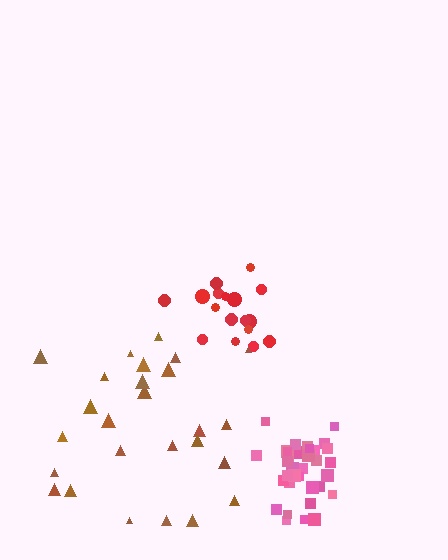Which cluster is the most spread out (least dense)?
Brown.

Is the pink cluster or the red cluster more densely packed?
Pink.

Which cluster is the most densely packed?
Pink.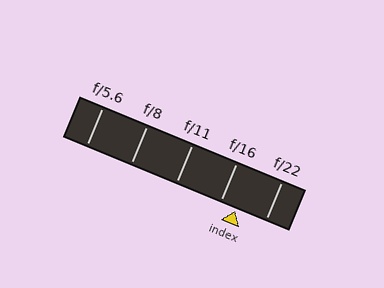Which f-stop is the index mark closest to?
The index mark is closest to f/16.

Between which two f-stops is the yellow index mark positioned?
The index mark is between f/16 and f/22.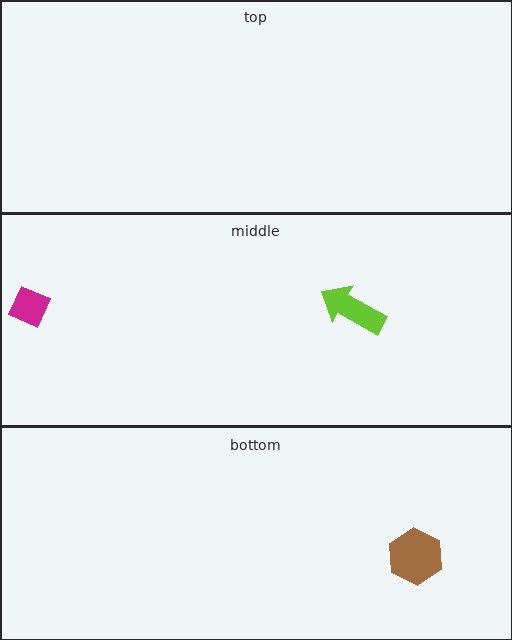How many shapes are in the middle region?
2.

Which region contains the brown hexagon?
The bottom region.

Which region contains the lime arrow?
The middle region.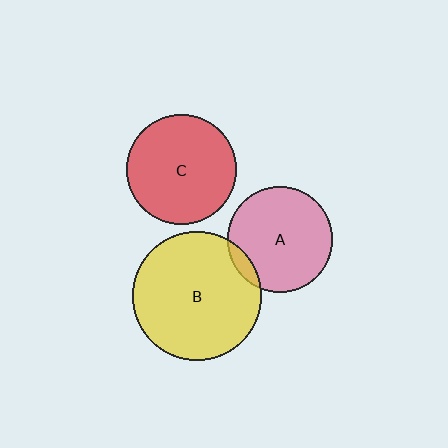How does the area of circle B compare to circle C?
Approximately 1.4 times.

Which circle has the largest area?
Circle B (yellow).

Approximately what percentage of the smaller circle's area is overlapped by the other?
Approximately 10%.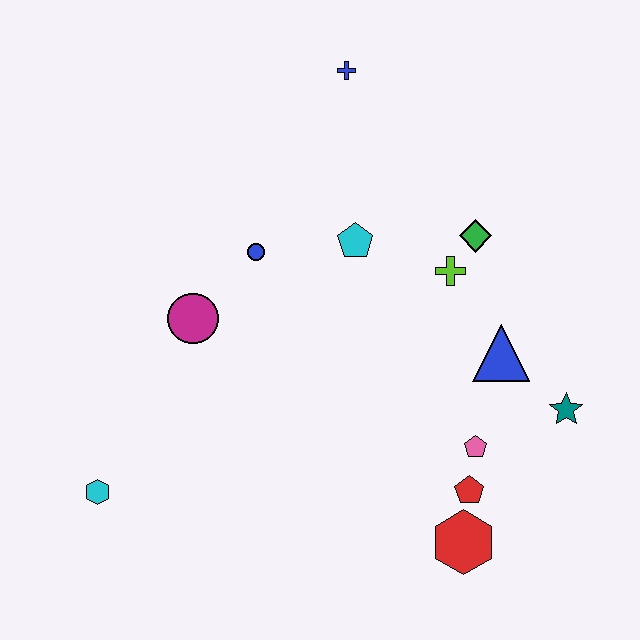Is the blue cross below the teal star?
No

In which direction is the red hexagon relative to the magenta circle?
The red hexagon is to the right of the magenta circle.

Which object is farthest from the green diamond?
The cyan hexagon is farthest from the green diamond.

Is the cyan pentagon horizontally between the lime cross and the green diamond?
No